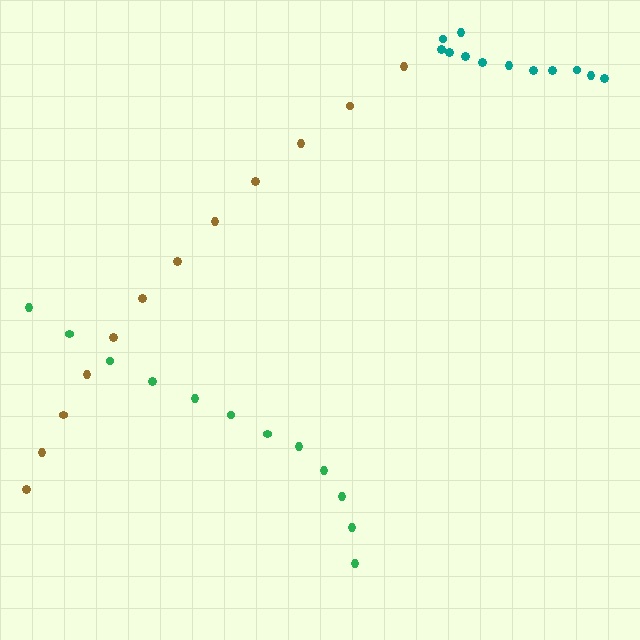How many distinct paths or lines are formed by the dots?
There are 3 distinct paths.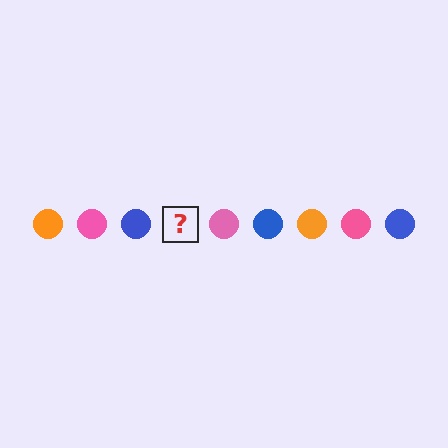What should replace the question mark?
The question mark should be replaced with an orange circle.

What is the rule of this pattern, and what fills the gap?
The rule is that the pattern cycles through orange, pink, blue circles. The gap should be filled with an orange circle.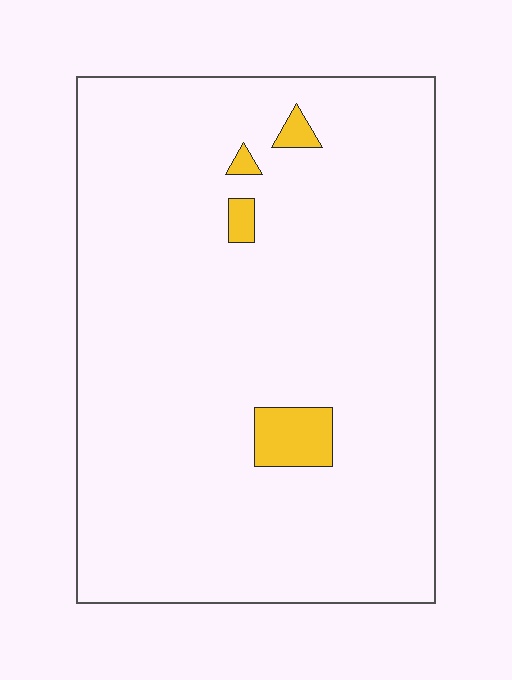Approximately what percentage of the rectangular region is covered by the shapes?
Approximately 5%.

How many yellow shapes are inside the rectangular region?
4.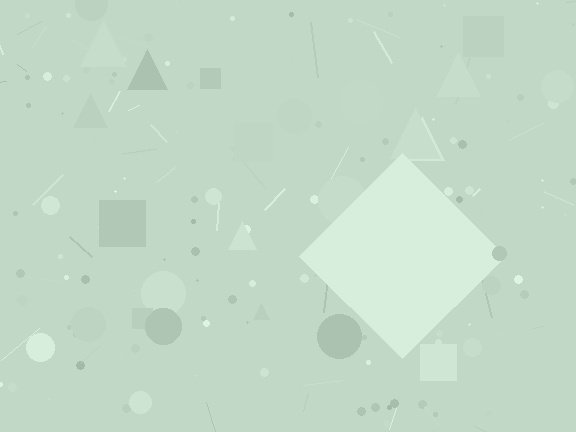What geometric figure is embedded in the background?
A diamond is embedded in the background.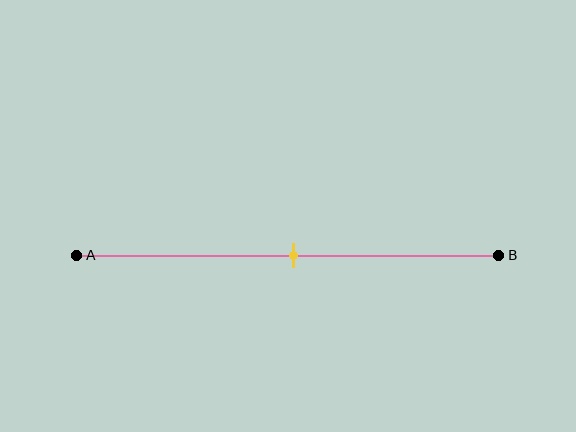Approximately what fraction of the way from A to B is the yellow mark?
The yellow mark is approximately 50% of the way from A to B.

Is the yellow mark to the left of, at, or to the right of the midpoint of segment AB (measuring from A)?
The yellow mark is approximately at the midpoint of segment AB.